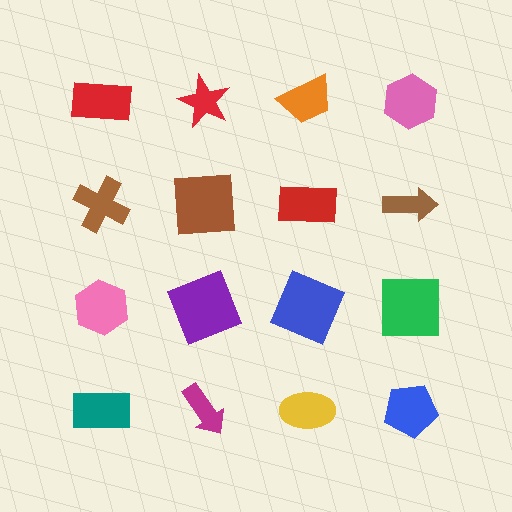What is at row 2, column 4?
A brown arrow.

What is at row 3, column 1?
A pink hexagon.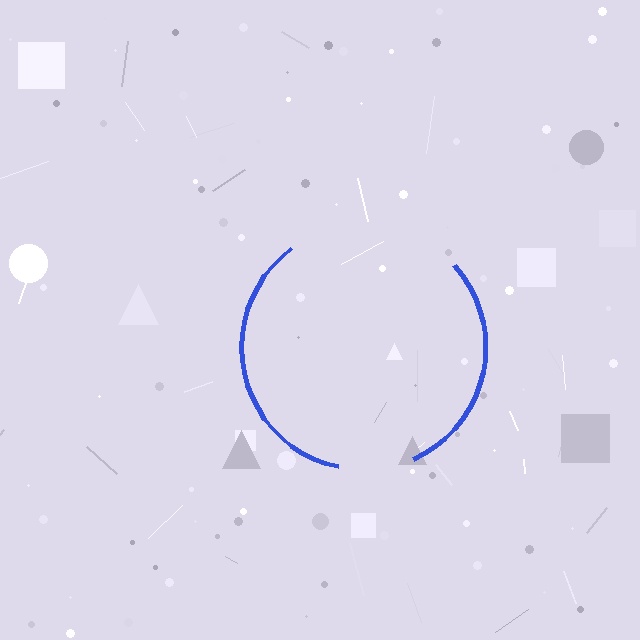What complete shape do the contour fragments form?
The contour fragments form a circle.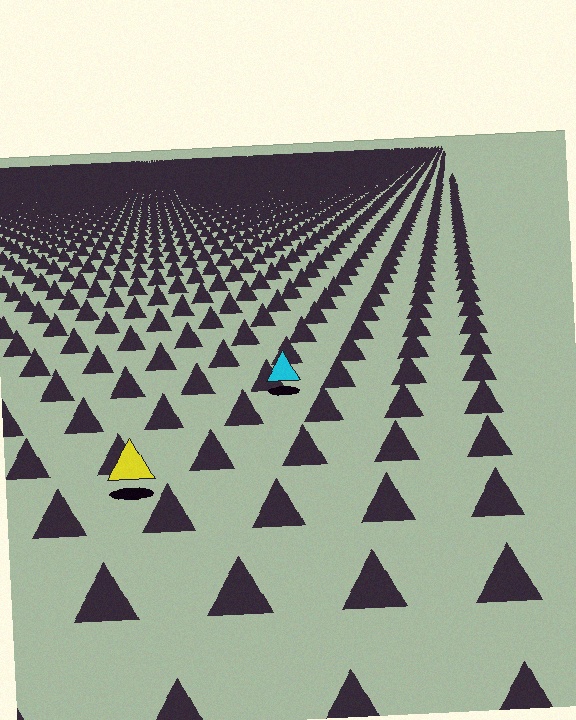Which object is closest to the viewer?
The yellow triangle is closest. The texture marks near it are larger and more spread out.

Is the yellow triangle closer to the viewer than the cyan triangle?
Yes. The yellow triangle is closer — you can tell from the texture gradient: the ground texture is coarser near it.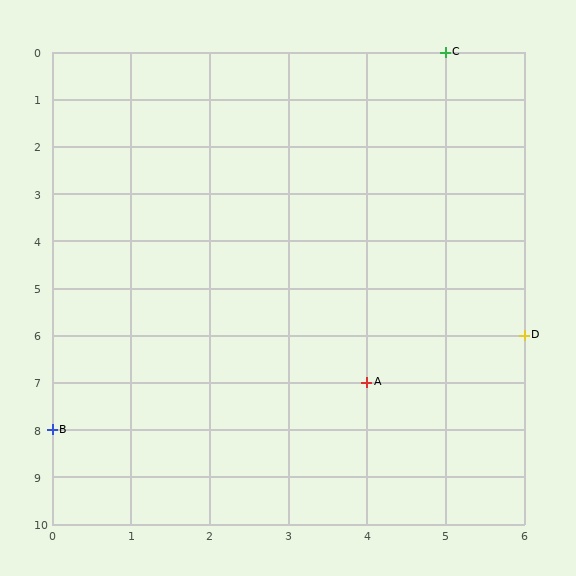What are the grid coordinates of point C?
Point C is at grid coordinates (5, 0).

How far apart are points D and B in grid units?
Points D and B are 6 columns and 2 rows apart (about 6.3 grid units diagonally).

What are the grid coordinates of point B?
Point B is at grid coordinates (0, 8).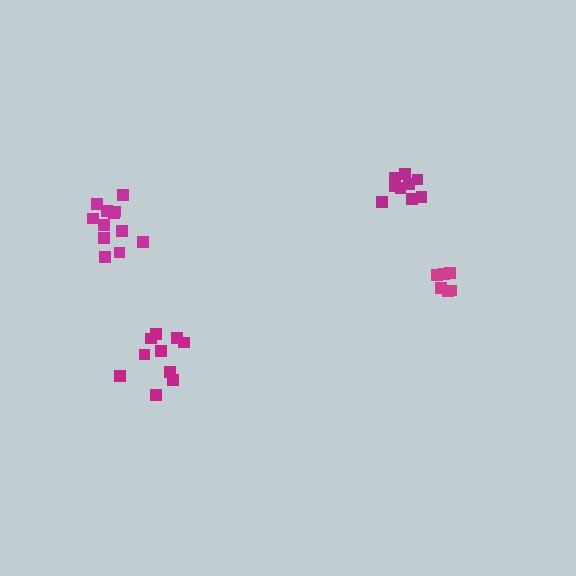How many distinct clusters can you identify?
There are 4 distinct clusters.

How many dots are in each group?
Group 1: 6 dots, Group 2: 9 dots, Group 3: 10 dots, Group 4: 12 dots (37 total).